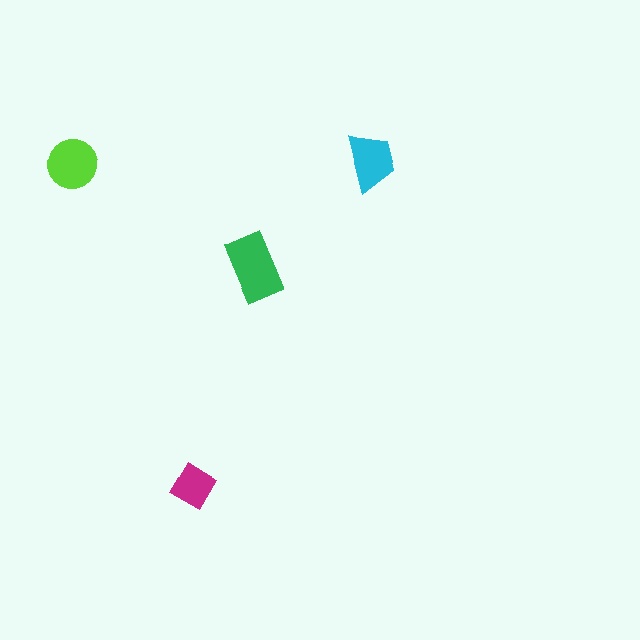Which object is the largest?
The green rectangle.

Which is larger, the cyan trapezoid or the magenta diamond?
The cyan trapezoid.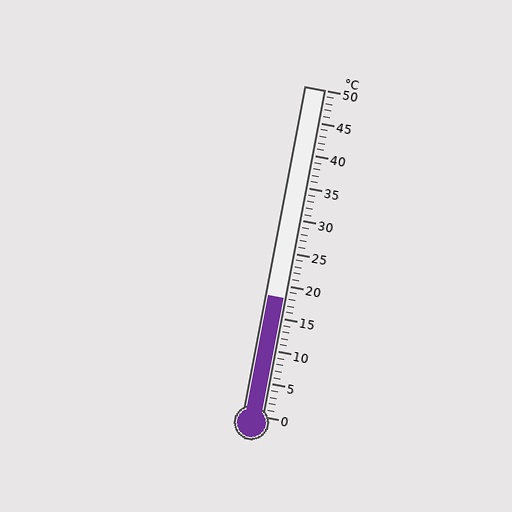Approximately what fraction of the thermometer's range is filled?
The thermometer is filled to approximately 35% of its range.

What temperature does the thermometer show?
The thermometer shows approximately 18°C.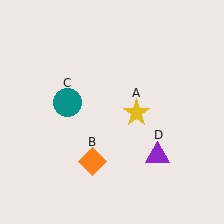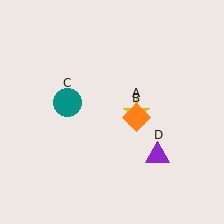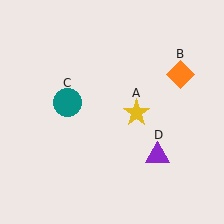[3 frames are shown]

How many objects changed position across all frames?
1 object changed position: orange diamond (object B).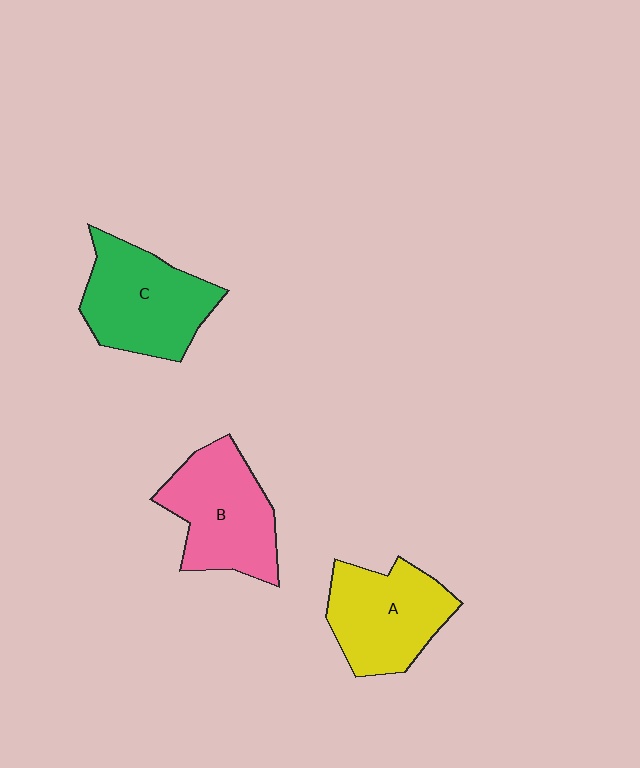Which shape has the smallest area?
Shape A (yellow).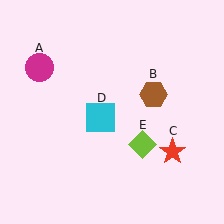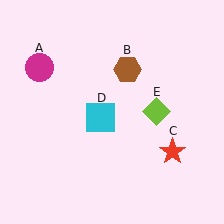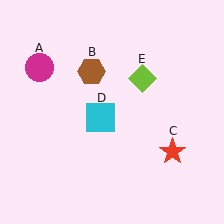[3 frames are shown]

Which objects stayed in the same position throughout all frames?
Magenta circle (object A) and red star (object C) and cyan square (object D) remained stationary.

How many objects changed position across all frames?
2 objects changed position: brown hexagon (object B), lime diamond (object E).